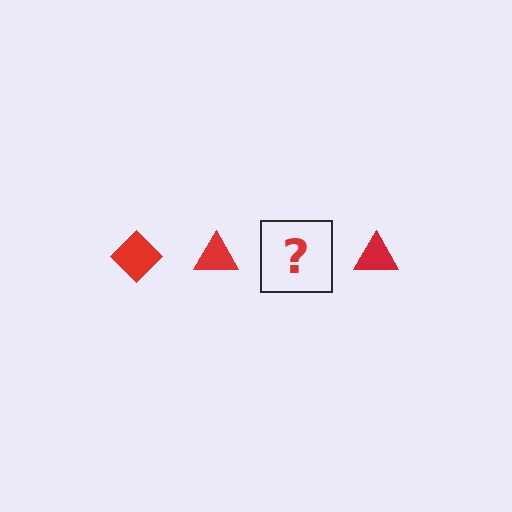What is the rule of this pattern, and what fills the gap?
The rule is that the pattern cycles through diamond, triangle shapes in red. The gap should be filled with a red diamond.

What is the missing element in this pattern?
The missing element is a red diamond.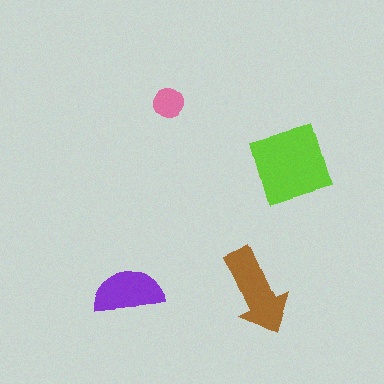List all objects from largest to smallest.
The lime diamond, the brown arrow, the purple semicircle, the pink circle.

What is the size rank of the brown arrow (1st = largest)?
2nd.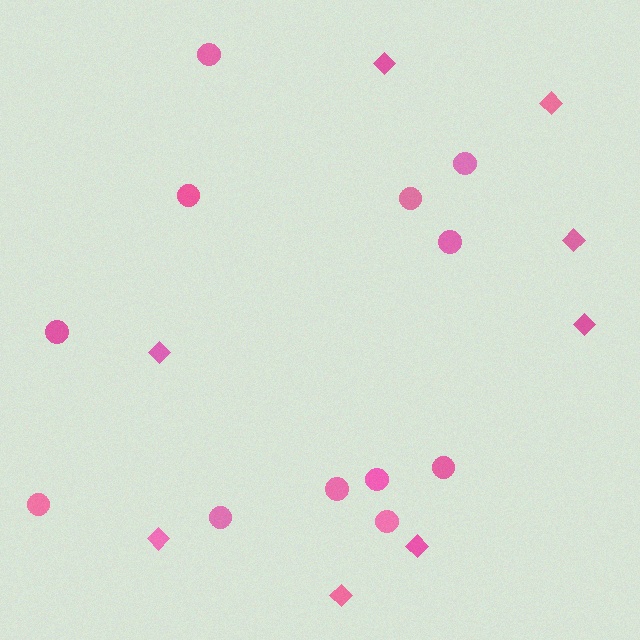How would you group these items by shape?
There are 2 groups: one group of diamonds (8) and one group of circles (12).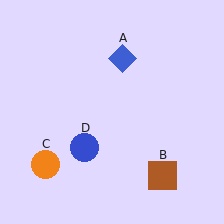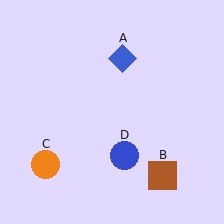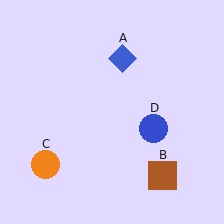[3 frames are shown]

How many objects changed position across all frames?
1 object changed position: blue circle (object D).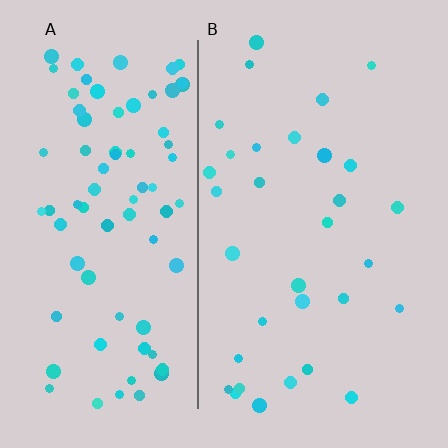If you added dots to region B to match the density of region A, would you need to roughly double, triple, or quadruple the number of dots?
Approximately double.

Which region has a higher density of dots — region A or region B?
A (the left).